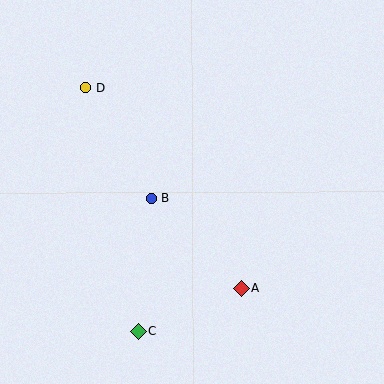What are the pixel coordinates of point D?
Point D is at (85, 88).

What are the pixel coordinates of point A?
Point A is at (241, 288).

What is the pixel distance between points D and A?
The distance between D and A is 253 pixels.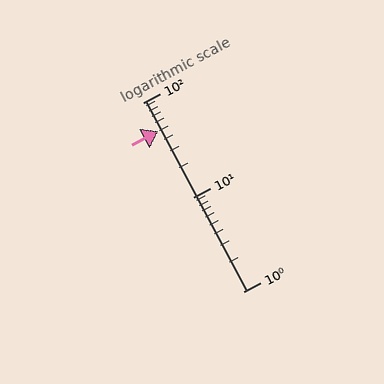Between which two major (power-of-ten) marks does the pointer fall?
The pointer is between 10 and 100.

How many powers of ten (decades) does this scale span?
The scale spans 2 decades, from 1 to 100.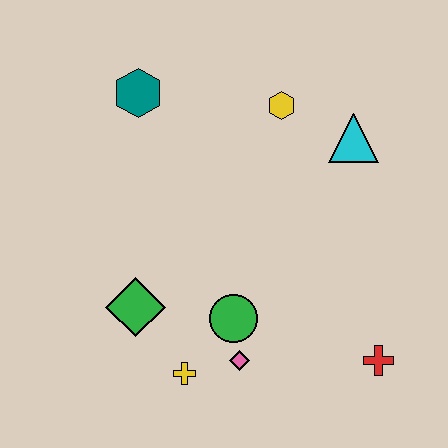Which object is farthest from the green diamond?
The cyan triangle is farthest from the green diamond.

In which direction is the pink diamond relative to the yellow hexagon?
The pink diamond is below the yellow hexagon.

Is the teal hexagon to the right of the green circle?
No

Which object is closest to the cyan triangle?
The yellow hexagon is closest to the cyan triangle.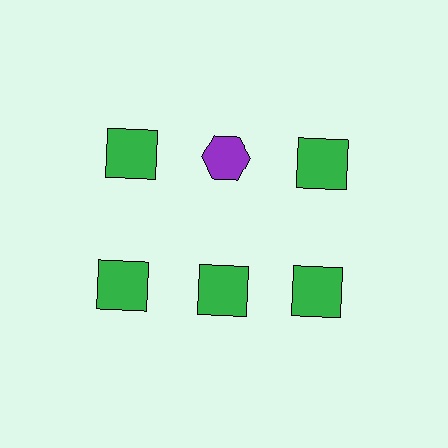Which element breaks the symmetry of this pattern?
The purple hexagon in the top row, second from left column breaks the symmetry. All other shapes are green squares.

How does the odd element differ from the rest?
It differs in both color (purple instead of green) and shape (hexagon instead of square).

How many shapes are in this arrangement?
There are 6 shapes arranged in a grid pattern.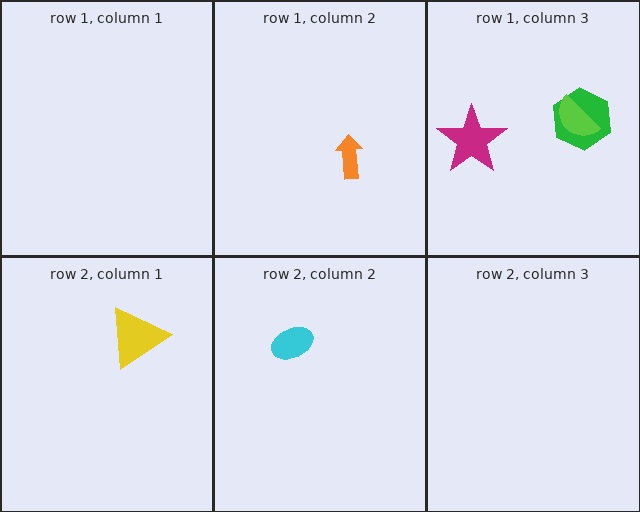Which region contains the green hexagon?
The row 1, column 3 region.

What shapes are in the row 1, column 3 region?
The green hexagon, the lime semicircle, the magenta star.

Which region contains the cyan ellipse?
The row 2, column 2 region.